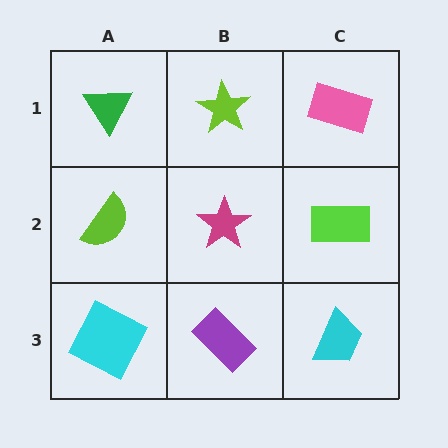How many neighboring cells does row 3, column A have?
2.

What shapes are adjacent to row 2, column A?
A green triangle (row 1, column A), a cyan square (row 3, column A), a magenta star (row 2, column B).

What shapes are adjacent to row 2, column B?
A lime star (row 1, column B), a purple rectangle (row 3, column B), a lime semicircle (row 2, column A), a lime rectangle (row 2, column C).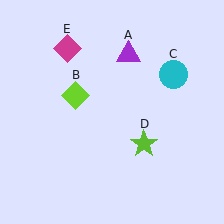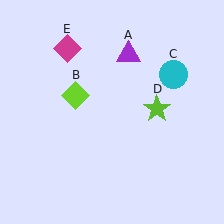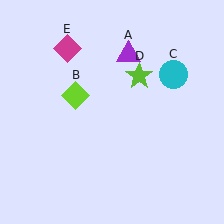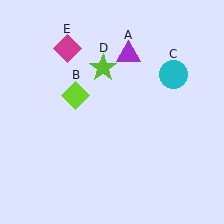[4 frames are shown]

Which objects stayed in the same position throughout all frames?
Purple triangle (object A) and lime diamond (object B) and cyan circle (object C) and magenta diamond (object E) remained stationary.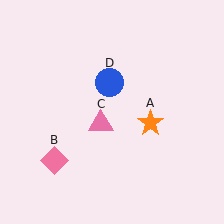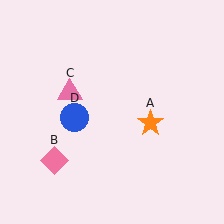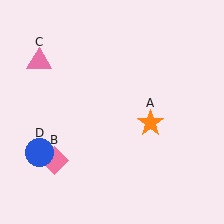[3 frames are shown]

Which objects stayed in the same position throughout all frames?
Orange star (object A) and pink diamond (object B) remained stationary.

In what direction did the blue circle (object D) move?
The blue circle (object D) moved down and to the left.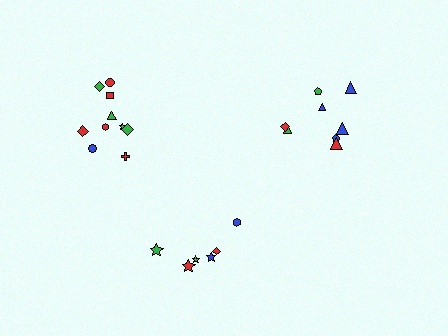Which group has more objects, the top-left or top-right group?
The top-left group.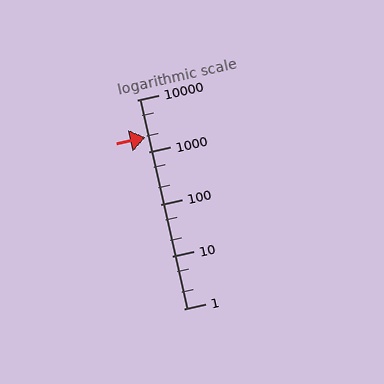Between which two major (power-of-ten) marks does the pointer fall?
The pointer is between 1000 and 10000.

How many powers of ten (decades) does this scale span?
The scale spans 4 decades, from 1 to 10000.